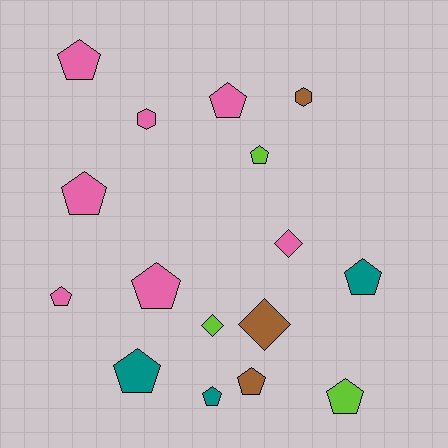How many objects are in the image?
There are 16 objects.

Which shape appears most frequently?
Pentagon, with 11 objects.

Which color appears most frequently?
Pink, with 7 objects.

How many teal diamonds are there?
There are no teal diamonds.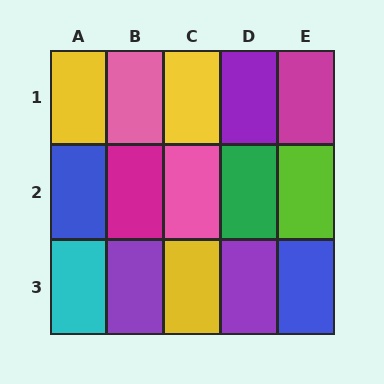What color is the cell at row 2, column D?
Green.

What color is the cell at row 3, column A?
Cyan.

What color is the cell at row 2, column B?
Magenta.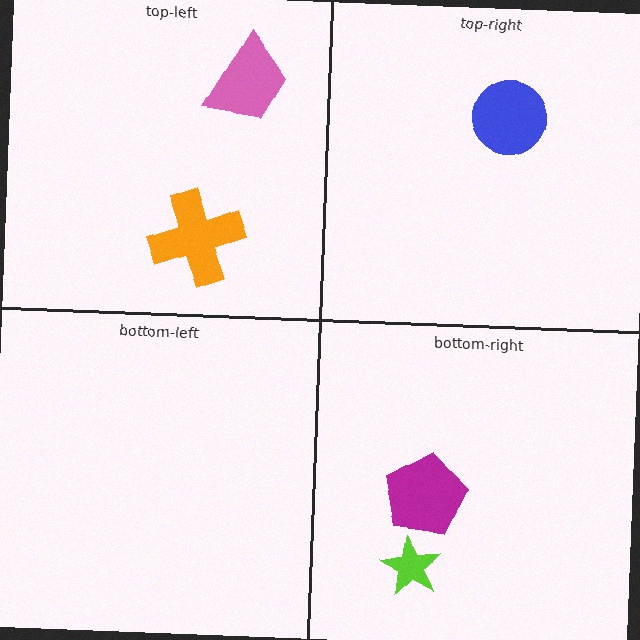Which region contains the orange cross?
The top-left region.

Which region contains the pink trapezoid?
The top-left region.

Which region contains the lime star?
The bottom-right region.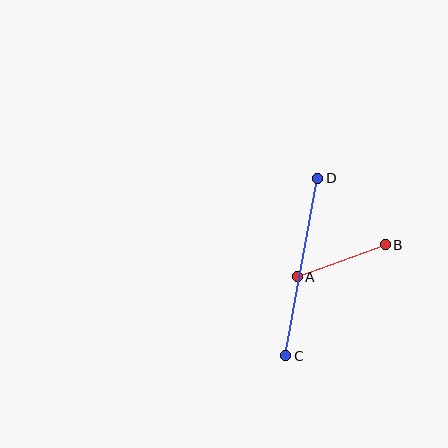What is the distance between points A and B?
The distance is approximately 94 pixels.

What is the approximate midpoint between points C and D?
The midpoint is at approximately (302, 267) pixels.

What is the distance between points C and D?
The distance is approximately 180 pixels.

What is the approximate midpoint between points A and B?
The midpoint is at approximately (341, 261) pixels.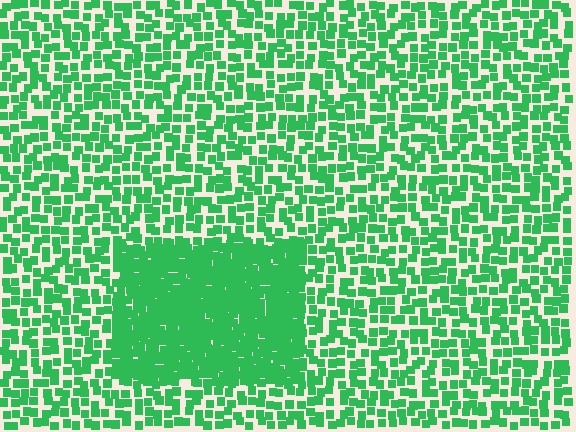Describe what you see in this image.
The image contains small green elements arranged at two different densities. A rectangle-shaped region is visible where the elements are more densely packed than the surrounding area.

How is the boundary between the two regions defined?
The boundary is defined by a change in element density (approximately 2.4x ratio). All elements are the same color, size, and shape.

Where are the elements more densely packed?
The elements are more densely packed inside the rectangle boundary.